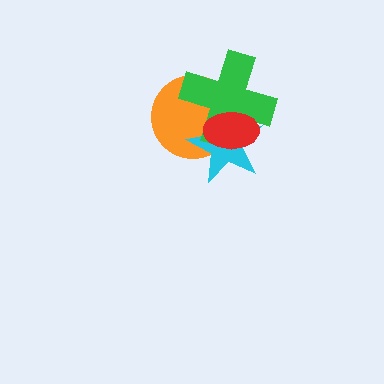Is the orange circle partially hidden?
Yes, it is partially covered by another shape.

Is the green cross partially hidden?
Yes, it is partially covered by another shape.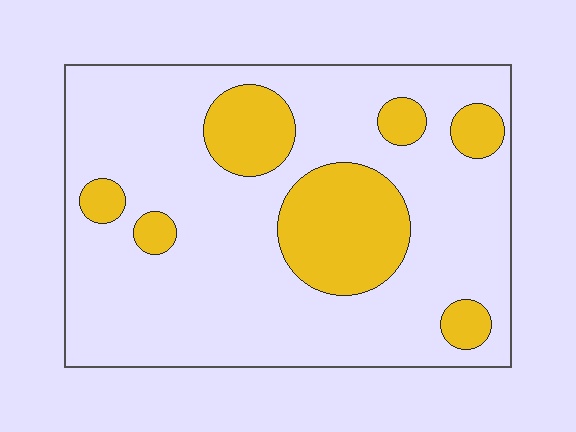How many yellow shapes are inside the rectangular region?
7.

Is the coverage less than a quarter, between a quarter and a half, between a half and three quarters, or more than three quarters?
Less than a quarter.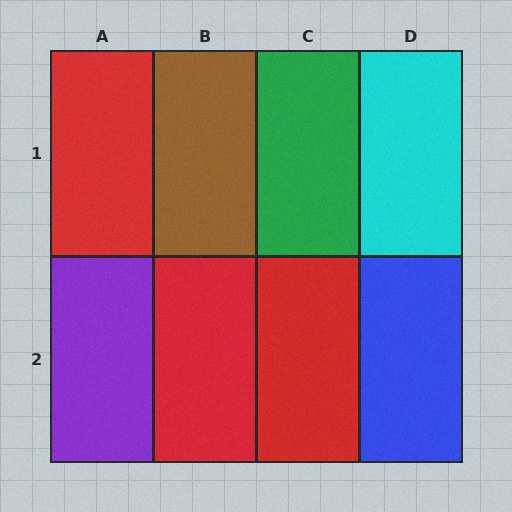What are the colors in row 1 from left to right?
Red, brown, green, cyan.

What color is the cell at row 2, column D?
Blue.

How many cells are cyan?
1 cell is cyan.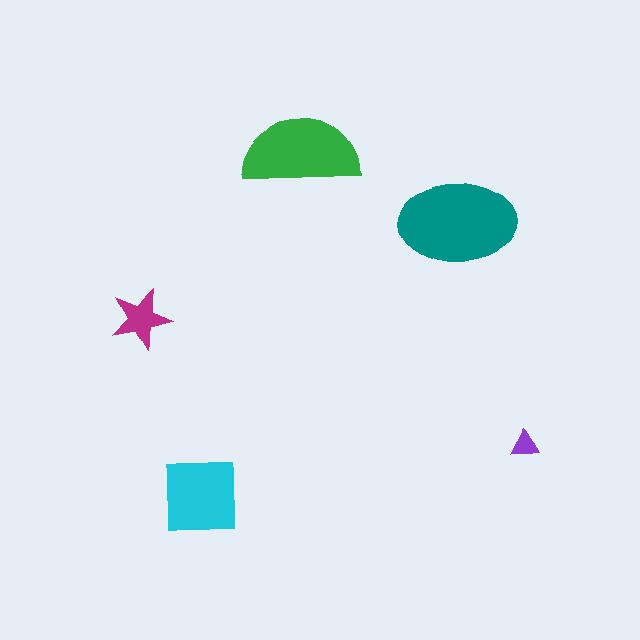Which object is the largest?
The teal ellipse.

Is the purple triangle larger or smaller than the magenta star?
Smaller.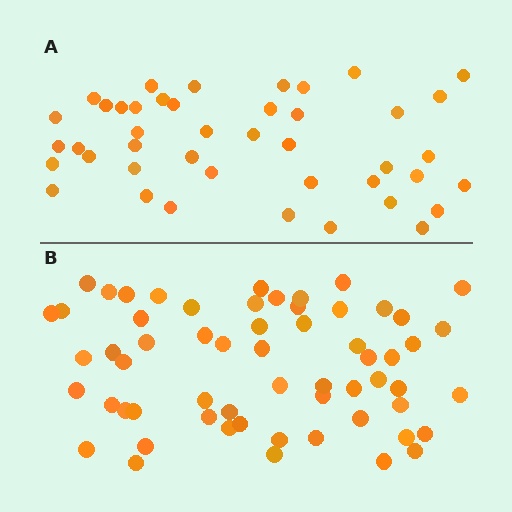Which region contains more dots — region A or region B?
Region B (the bottom region) has more dots.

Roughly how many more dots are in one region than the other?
Region B has approximately 15 more dots than region A.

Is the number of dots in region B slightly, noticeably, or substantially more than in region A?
Region B has noticeably more, but not dramatically so. The ratio is roughly 1.4 to 1.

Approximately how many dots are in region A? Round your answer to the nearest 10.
About 40 dots. (The exact count is 43, which rounds to 40.)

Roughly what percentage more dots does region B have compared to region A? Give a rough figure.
About 40% more.